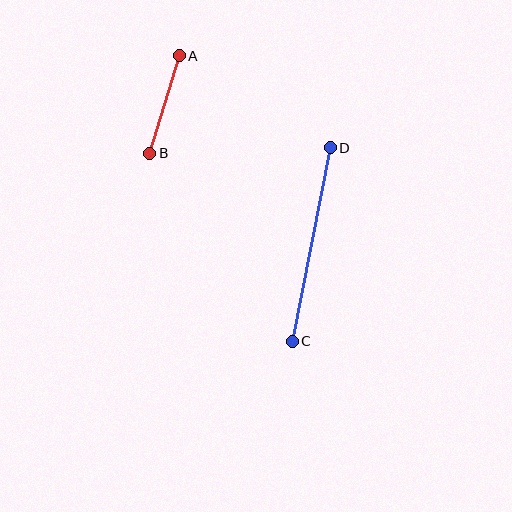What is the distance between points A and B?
The distance is approximately 102 pixels.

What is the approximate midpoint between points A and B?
The midpoint is at approximately (165, 105) pixels.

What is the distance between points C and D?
The distance is approximately 197 pixels.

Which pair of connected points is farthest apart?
Points C and D are farthest apart.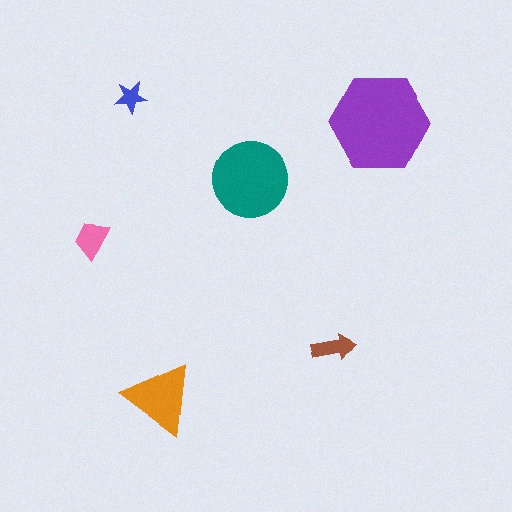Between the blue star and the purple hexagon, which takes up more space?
The purple hexagon.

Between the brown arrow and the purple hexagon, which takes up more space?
The purple hexagon.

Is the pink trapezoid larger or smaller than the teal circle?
Smaller.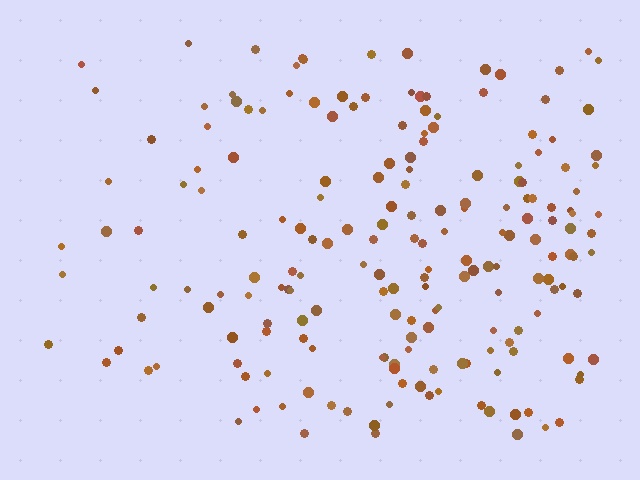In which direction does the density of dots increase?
From left to right, with the right side densest.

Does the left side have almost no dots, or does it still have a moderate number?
Still a moderate number, just noticeably fewer than the right.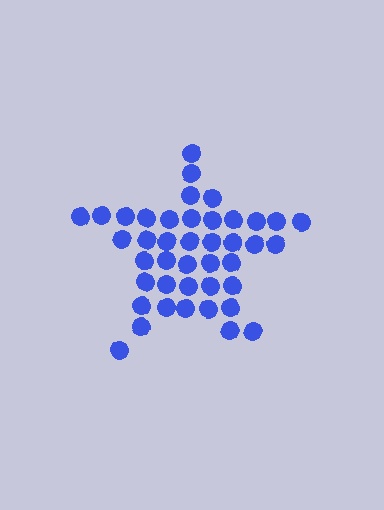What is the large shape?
The large shape is a star.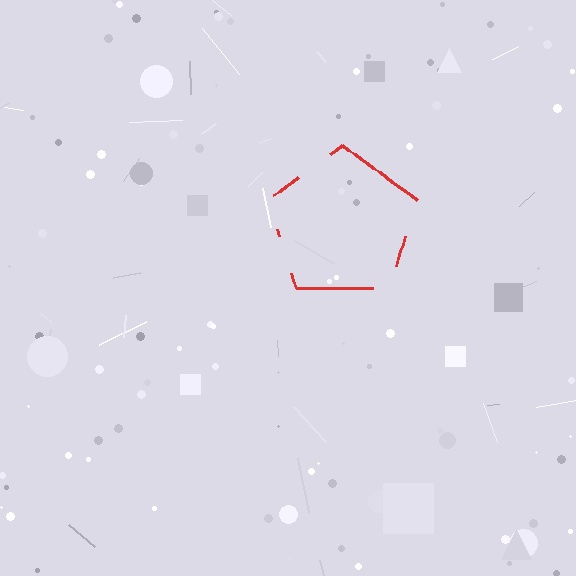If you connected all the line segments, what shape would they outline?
They would outline a pentagon.